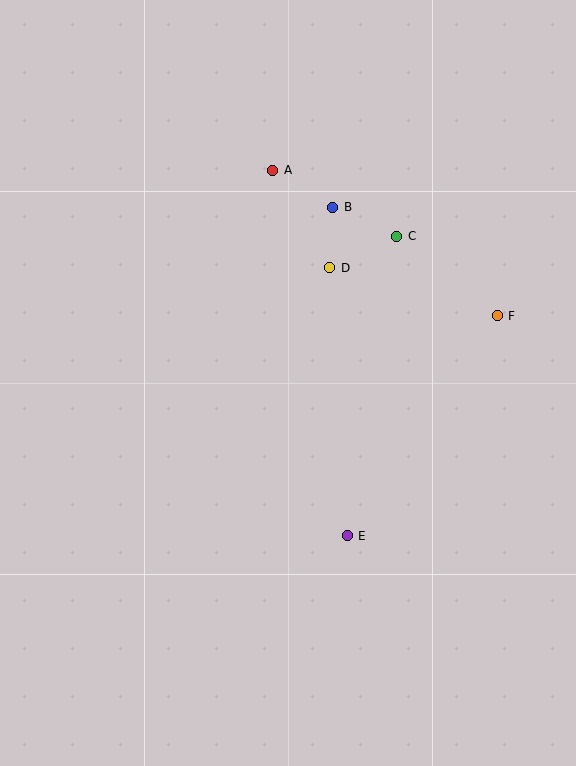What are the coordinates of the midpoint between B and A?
The midpoint between B and A is at (303, 189).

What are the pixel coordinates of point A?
Point A is at (273, 170).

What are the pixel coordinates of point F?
Point F is at (497, 316).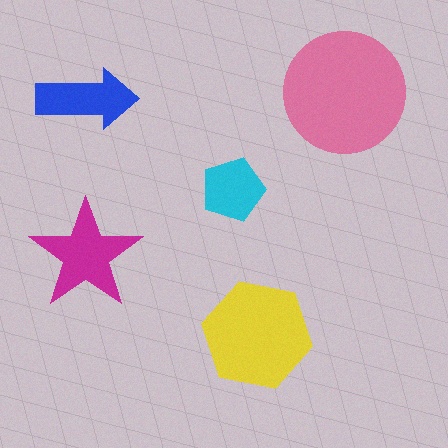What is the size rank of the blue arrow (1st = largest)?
4th.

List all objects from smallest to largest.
The cyan pentagon, the blue arrow, the magenta star, the yellow hexagon, the pink circle.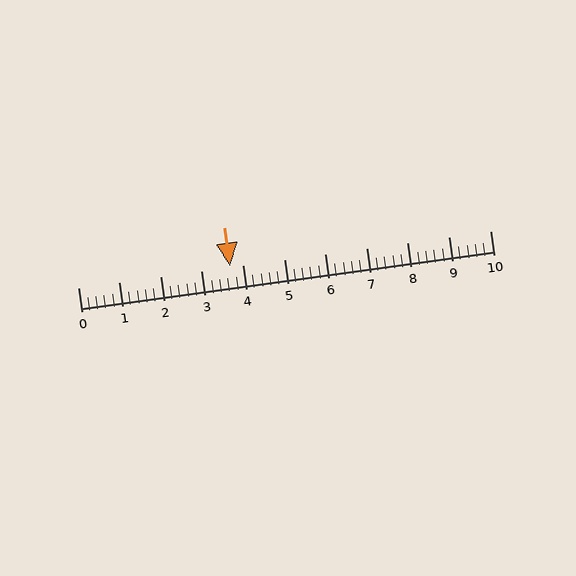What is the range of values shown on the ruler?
The ruler shows values from 0 to 10.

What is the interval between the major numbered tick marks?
The major tick marks are spaced 1 units apart.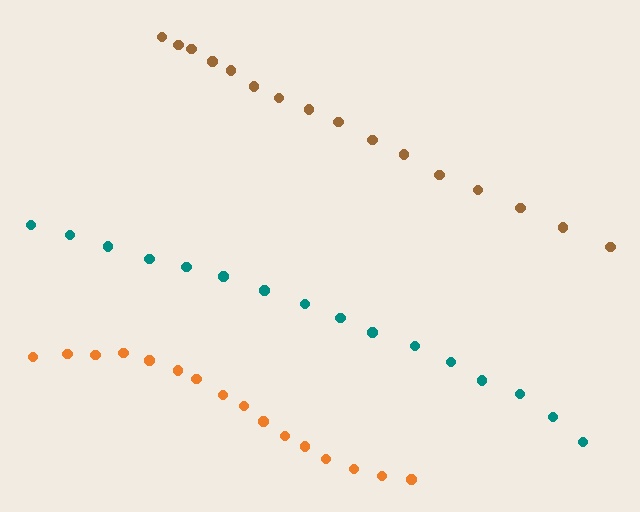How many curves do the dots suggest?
There are 3 distinct paths.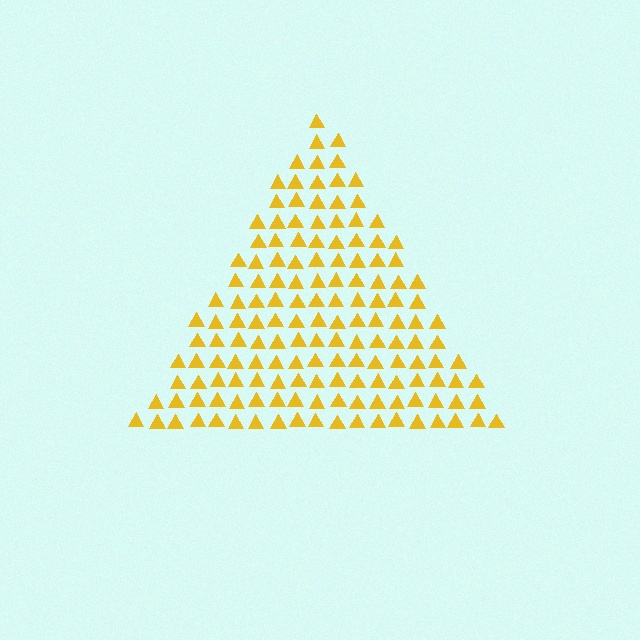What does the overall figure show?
The overall figure shows a triangle.